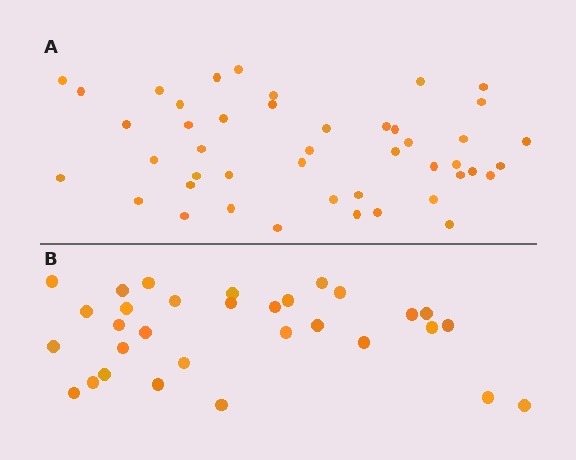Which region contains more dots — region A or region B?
Region A (the top region) has more dots.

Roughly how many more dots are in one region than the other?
Region A has approximately 15 more dots than region B.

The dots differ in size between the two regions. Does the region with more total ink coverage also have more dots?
No. Region B has more total ink coverage because its dots are larger, but region A actually contains more individual dots. Total area can be misleading — the number of items is what matters here.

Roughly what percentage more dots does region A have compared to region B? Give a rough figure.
About 45% more.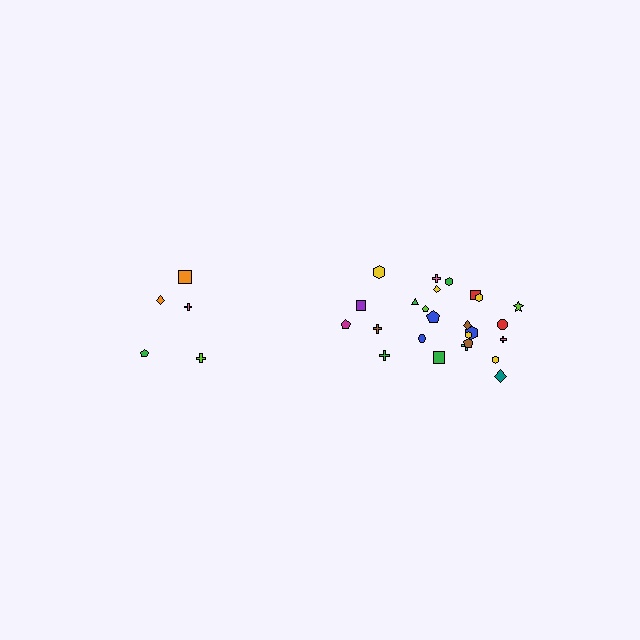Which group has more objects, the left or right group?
The right group.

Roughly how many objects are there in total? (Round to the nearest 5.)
Roughly 30 objects in total.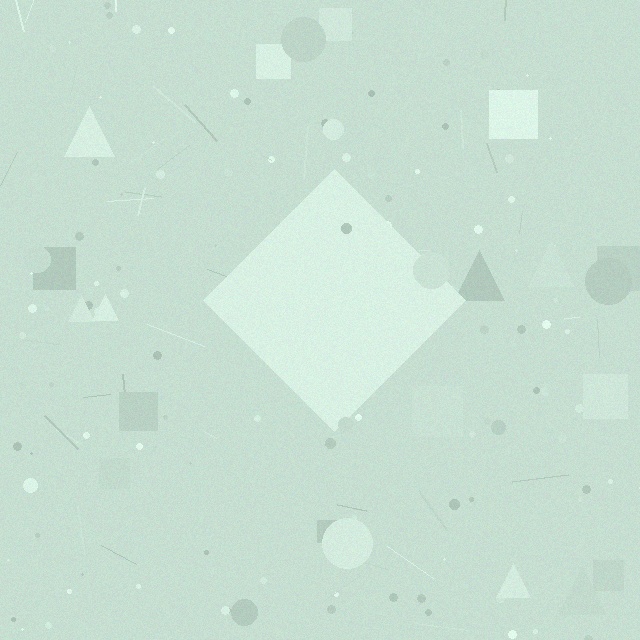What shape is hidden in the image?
A diamond is hidden in the image.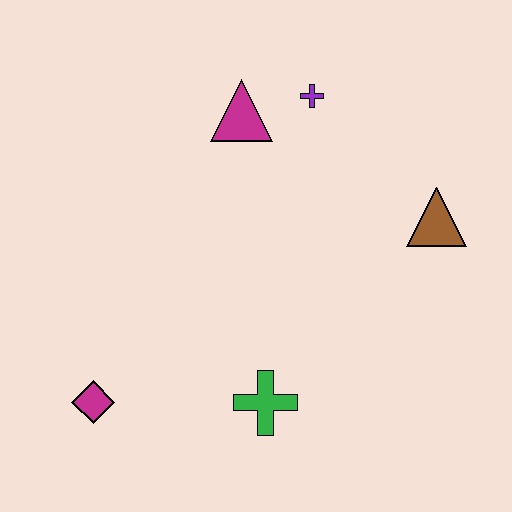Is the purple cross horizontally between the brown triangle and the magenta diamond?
Yes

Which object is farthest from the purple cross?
The magenta diamond is farthest from the purple cross.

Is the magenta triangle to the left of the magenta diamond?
No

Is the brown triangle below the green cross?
No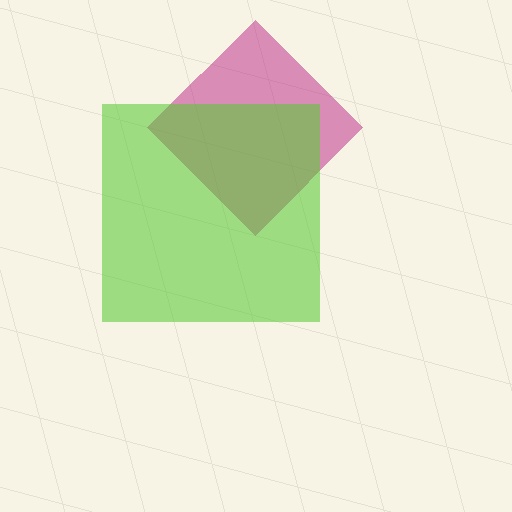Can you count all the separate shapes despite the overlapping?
Yes, there are 2 separate shapes.